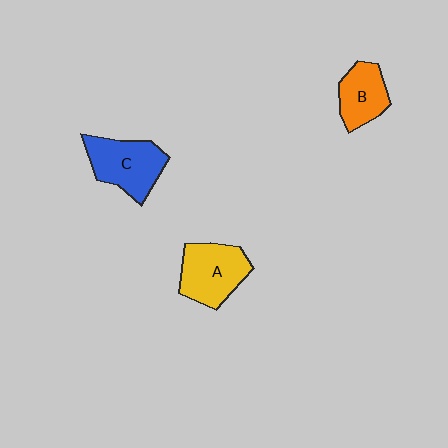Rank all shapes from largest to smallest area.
From largest to smallest: C (blue), A (yellow), B (orange).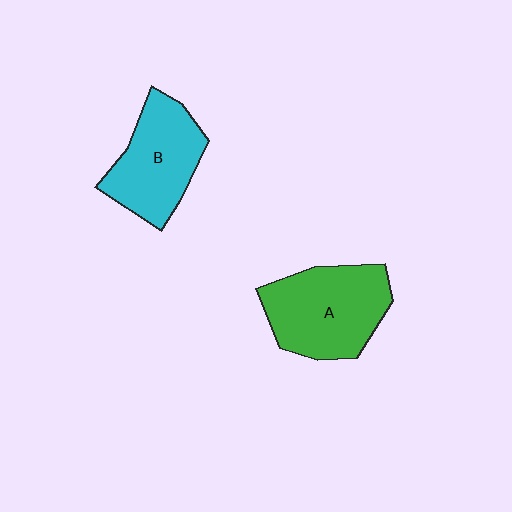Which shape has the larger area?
Shape A (green).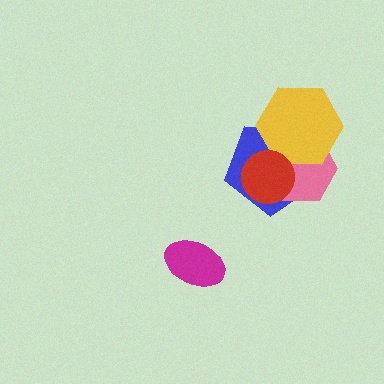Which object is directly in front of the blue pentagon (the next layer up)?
The pink hexagon is directly in front of the blue pentagon.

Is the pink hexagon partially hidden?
Yes, it is partially covered by another shape.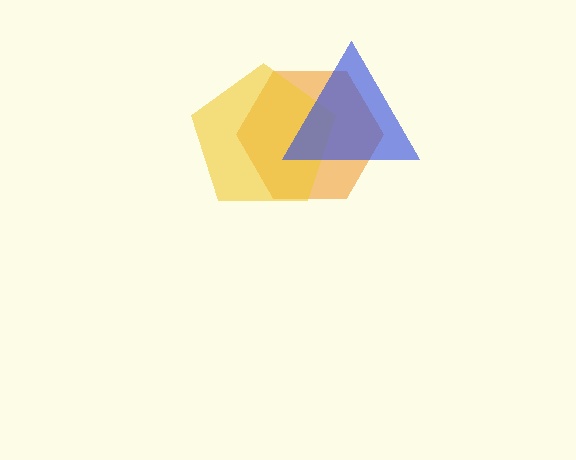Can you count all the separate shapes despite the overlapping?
Yes, there are 3 separate shapes.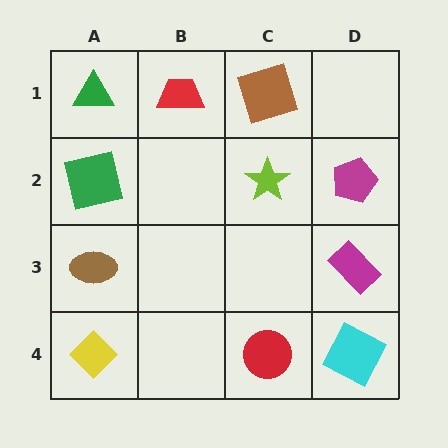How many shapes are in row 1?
3 shapes.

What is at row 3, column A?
A brown ellipse.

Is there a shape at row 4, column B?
No, that cell is empty.